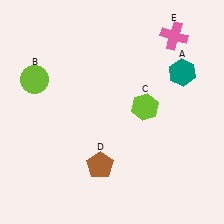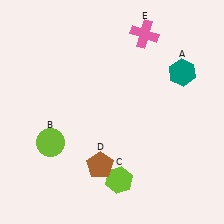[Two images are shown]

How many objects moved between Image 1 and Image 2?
3 objects moved between the two images.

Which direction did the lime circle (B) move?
The lime circle (B) moved down.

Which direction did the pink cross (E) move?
The pink cross (E) moved left.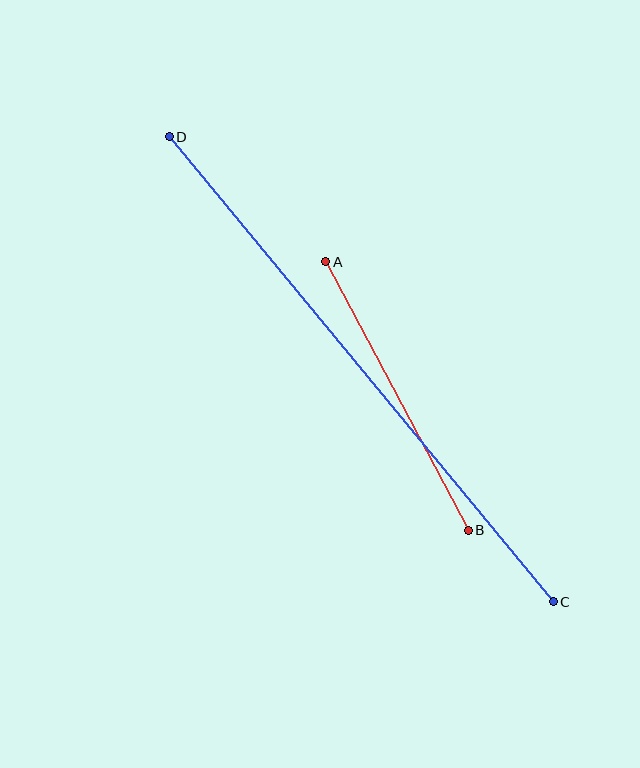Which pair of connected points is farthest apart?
Points C and D are farthest apart.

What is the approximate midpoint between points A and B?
The midpoint is at approximately (397, 396) pixels.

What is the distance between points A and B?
The distance is approximately 304 pixels.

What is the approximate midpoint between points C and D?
The midpoint is at approximately (361, 369) pixels.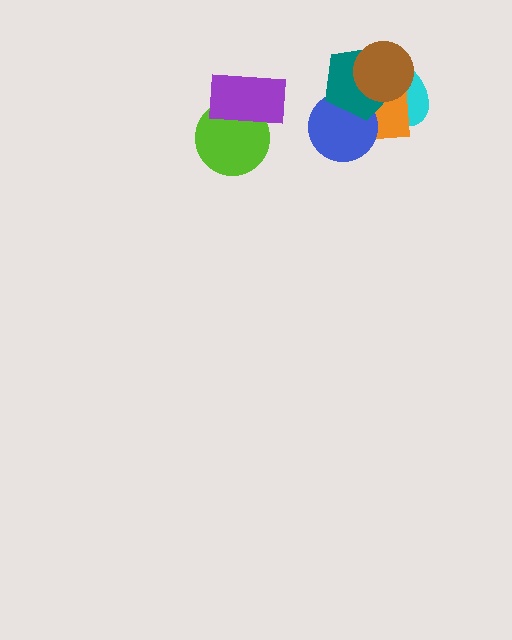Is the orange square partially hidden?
Yes, it is partially covered by another shape.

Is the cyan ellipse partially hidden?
Yes, it is partially covered by another shape.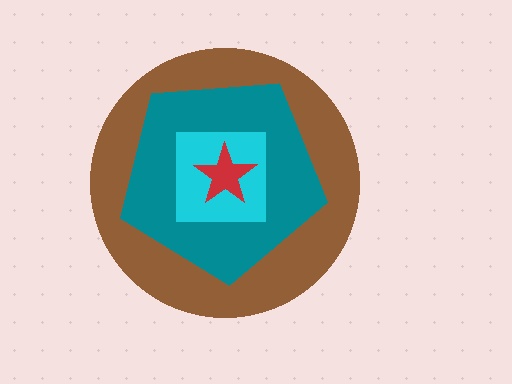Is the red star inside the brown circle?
Yes.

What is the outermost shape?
The brown circle.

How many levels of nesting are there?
4.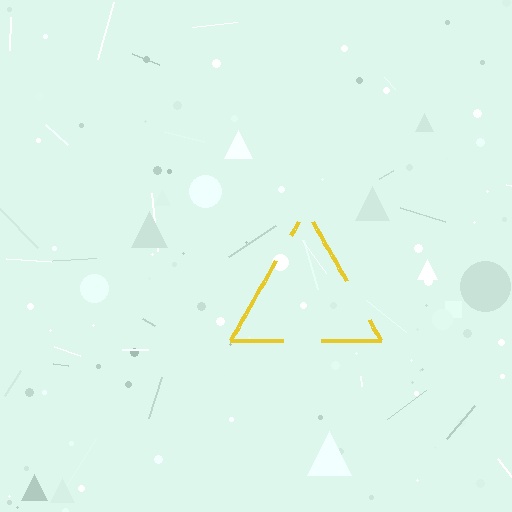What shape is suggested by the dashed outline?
The dashed outline suggests a triangle.